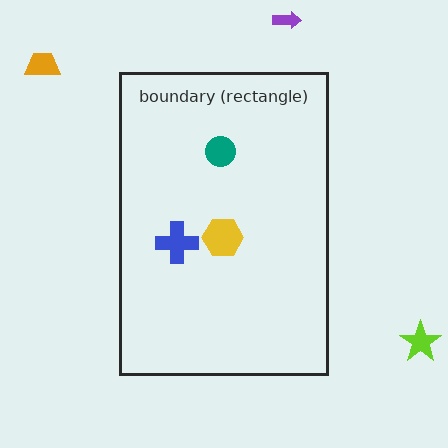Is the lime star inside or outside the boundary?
Outside.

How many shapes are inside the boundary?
3 inside, 3 outside.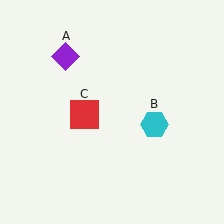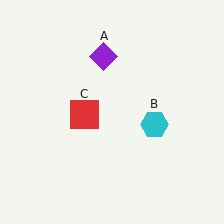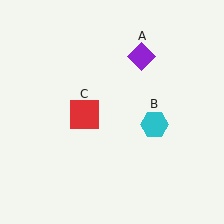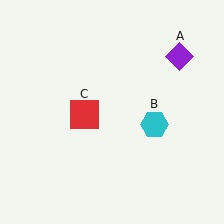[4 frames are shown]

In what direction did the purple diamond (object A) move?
The purple diamond (object A) moved right.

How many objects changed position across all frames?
1 object changed position: purple diamond (object A).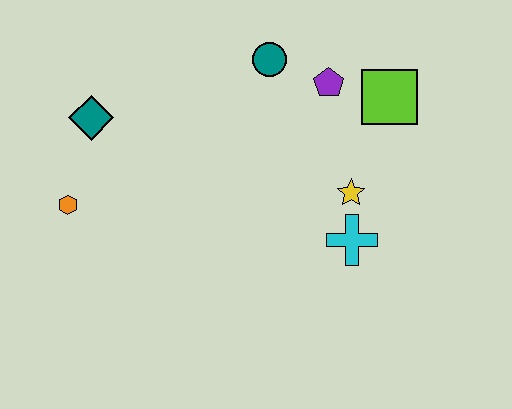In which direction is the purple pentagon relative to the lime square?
The purple pentagon is to the left of the lime square.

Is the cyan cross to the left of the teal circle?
No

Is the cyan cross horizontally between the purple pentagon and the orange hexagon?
No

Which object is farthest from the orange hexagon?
The lime square is farthest from the orange hexagon.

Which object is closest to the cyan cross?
The yellow star is closest to the cyan cross.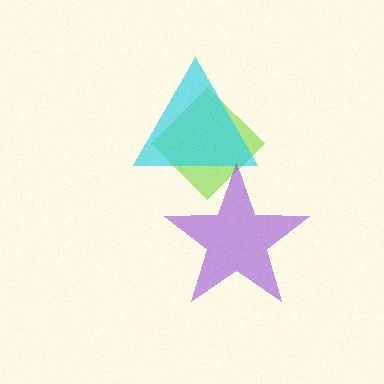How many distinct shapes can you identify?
There are 3 distinct shapes: a lime diamond, a cyan triangle, a purple star.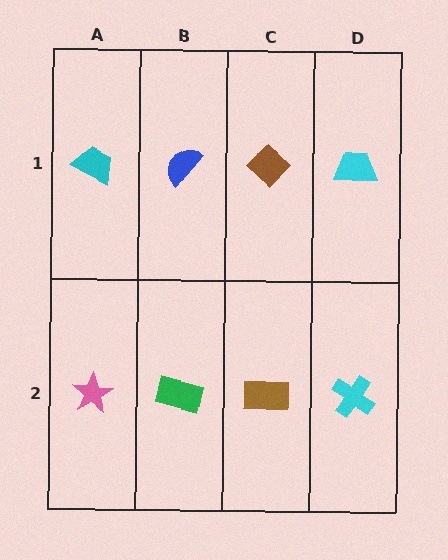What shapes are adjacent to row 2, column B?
A blue semicircle (row 1, column B), a pink star (row 2, column A), a brown rectangle (row 2, column C).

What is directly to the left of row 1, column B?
A cyan trapezoid.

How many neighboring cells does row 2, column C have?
3.